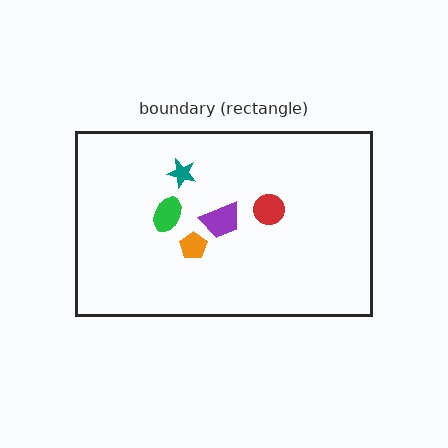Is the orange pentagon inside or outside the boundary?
Inside.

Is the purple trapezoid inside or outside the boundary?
Inside.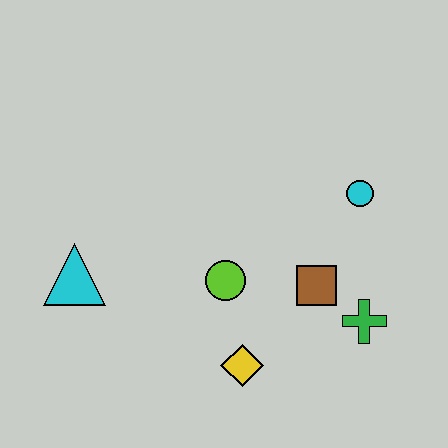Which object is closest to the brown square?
The green cross is closest to the brown square.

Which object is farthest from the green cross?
The cyan triangle is farthest from the green cross.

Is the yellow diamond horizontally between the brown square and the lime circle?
Yes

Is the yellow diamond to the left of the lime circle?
No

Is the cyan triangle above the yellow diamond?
Yes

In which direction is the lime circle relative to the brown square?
The lime circle is to the left of the brown square.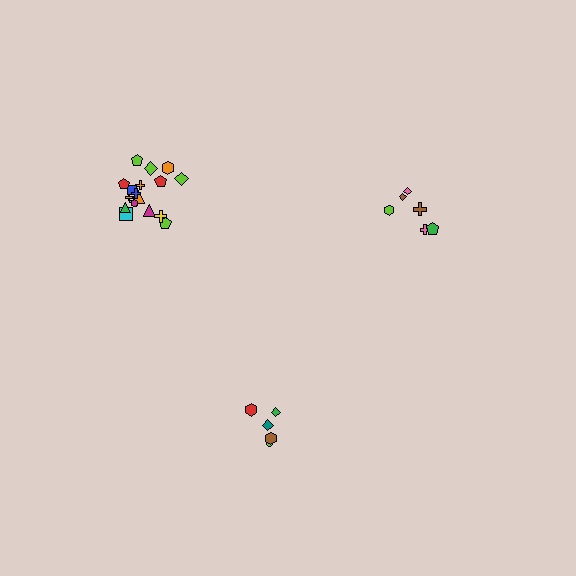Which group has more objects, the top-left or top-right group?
The top-left group.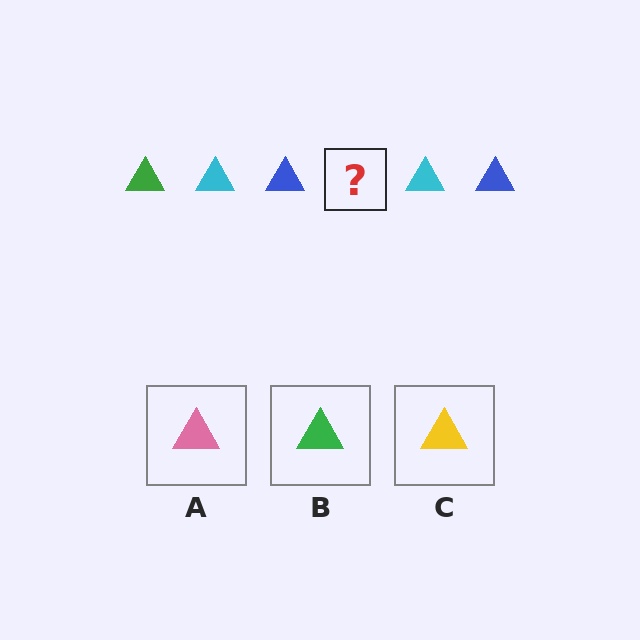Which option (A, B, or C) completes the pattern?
B.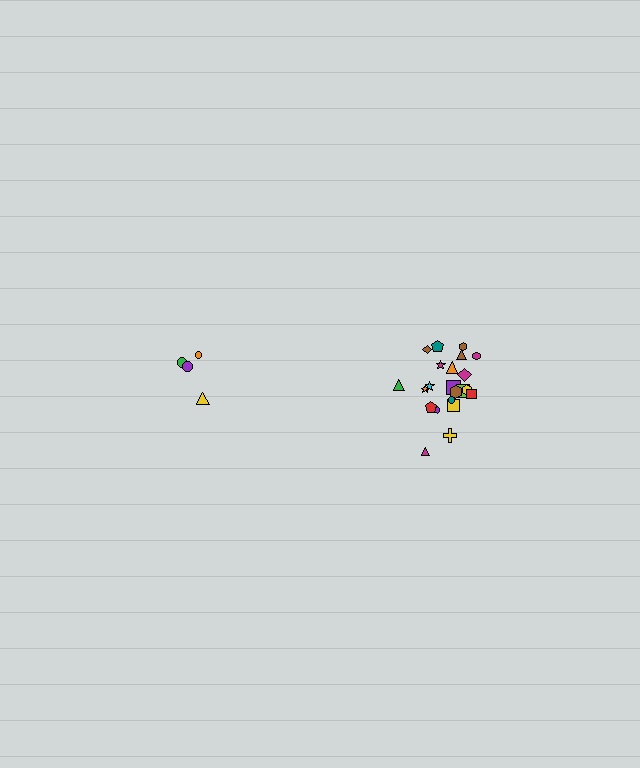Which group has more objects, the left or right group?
The right group.